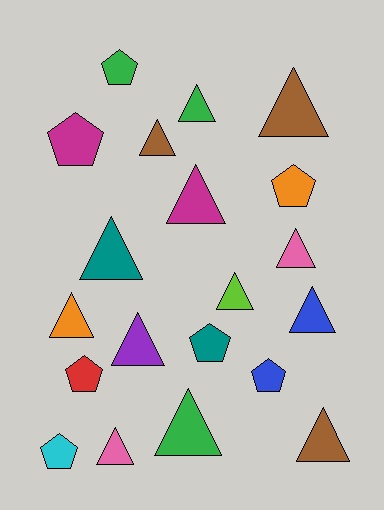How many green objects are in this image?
There are 3 green objects.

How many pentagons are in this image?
There are 7 pentagons.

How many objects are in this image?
There are 20 objects.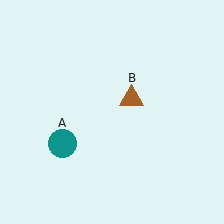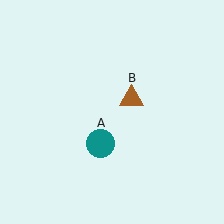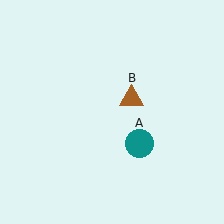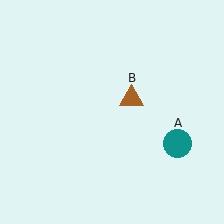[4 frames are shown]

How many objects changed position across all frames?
1 object changed position: teal circle (object A).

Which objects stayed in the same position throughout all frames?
Brown triangle (object B) remained stationary.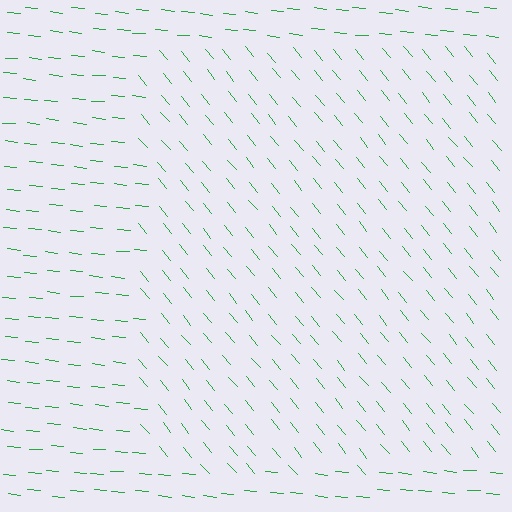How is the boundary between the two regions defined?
The boundary is defined purely by a change in line orientation (approximately 45 degrees difference). All lines are the same color and thickness.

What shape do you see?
I see a rectangle.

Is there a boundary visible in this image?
Yes, there is a texture boundary formed by a change in line orientation.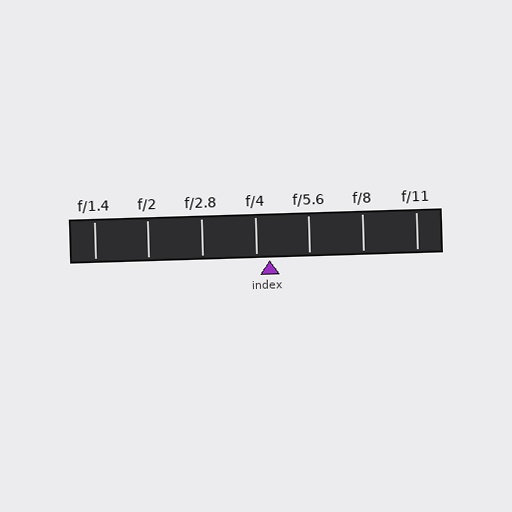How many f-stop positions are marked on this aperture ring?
There are 7 f-stop positions marked.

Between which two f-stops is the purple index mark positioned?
The index mark is between f/4 and f/5.6.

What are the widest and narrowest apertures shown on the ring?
The widest aperture shown is f/1.4 and the narrowest is f/11.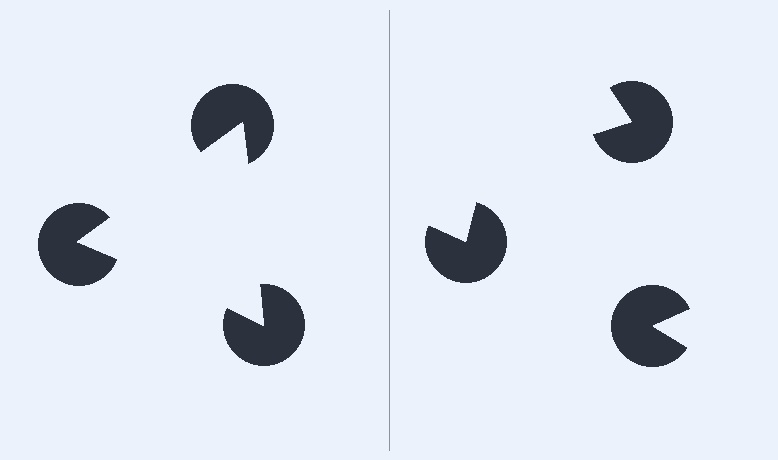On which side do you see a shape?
An illusory triangle appears on the left side. On the right side the wedge cuts are rotated, so no coherent shape forms.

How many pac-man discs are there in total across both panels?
6 — 3 on each side.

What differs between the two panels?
The pac-man discs are positioned identically on both sides; only the wedge orientations differ. On the left they align to a triangle; on the right they are misaligned.